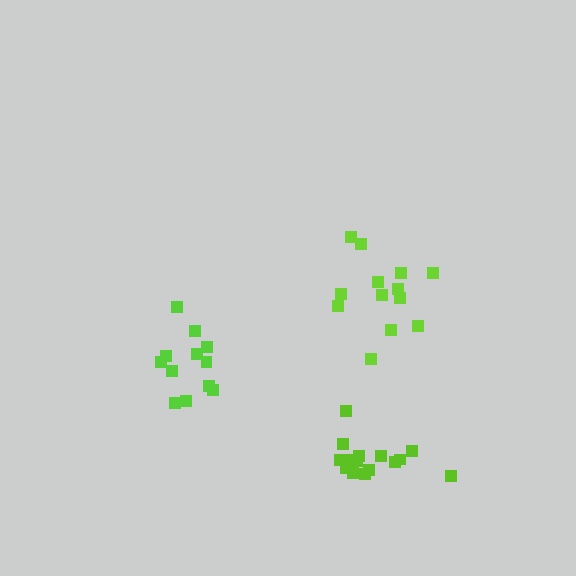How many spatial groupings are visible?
There are 3 spatial groupings.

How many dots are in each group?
Group 1: 12 dots, Group 2: 15 dots, Group 3: 13 dots (40 total).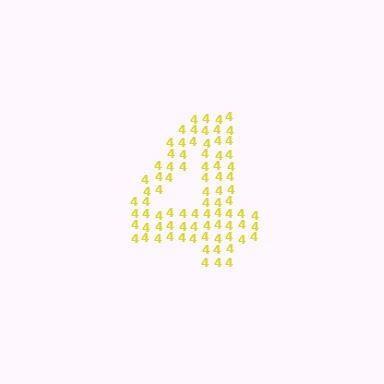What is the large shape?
The large shape is the digit 4.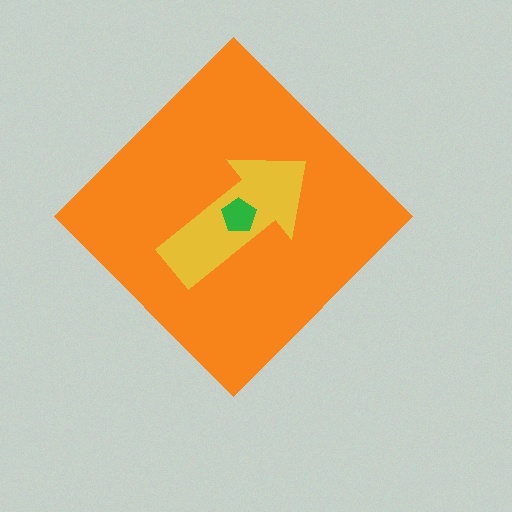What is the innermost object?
The green pentagon.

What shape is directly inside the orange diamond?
The yellow arrow.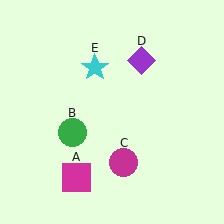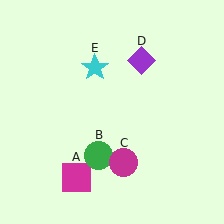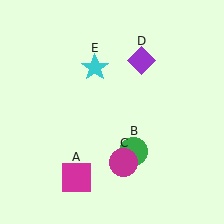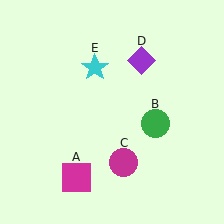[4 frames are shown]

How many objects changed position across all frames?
1 object changed position: green circle (object B).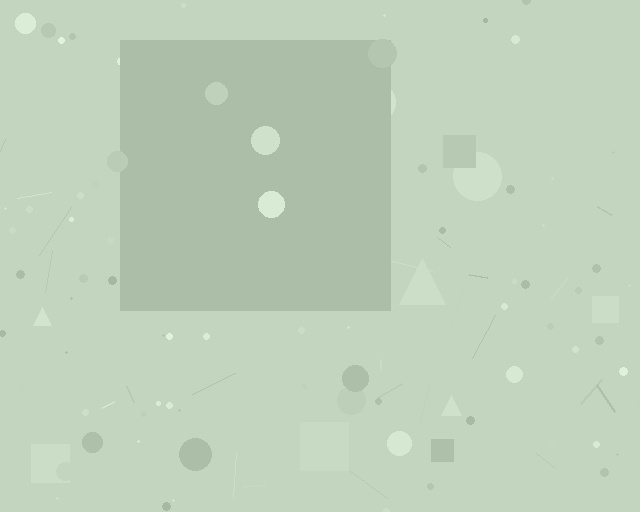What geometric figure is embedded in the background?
A square is embedded in the background.